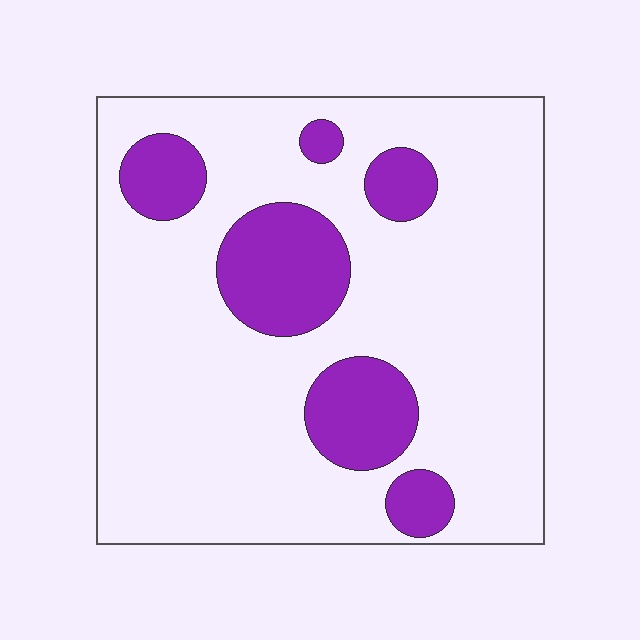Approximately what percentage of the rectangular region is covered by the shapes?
Approximately 20%.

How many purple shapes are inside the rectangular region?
6.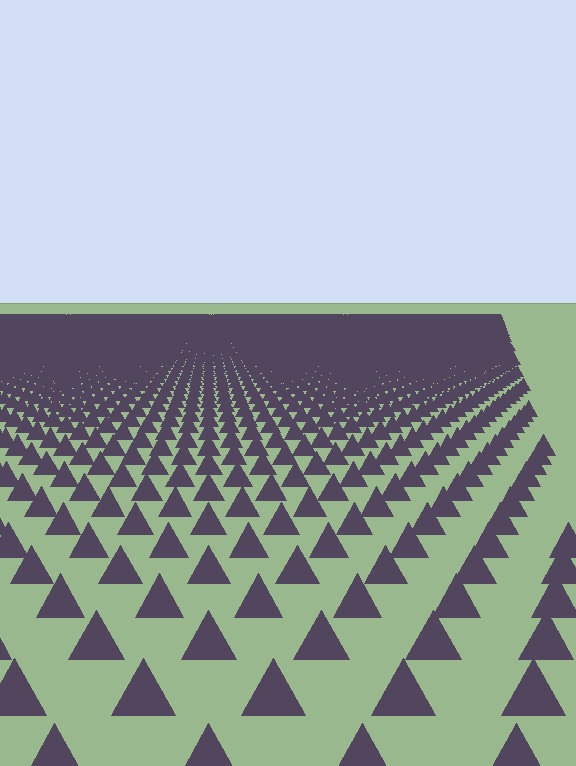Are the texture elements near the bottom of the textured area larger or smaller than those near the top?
Larger. Near the bottom, elements are closer to the viewer and appear at a bigger on-screen size.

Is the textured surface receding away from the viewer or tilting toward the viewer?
The surface is receding away from the viewer. Texture elements get smaller and denser toward the top.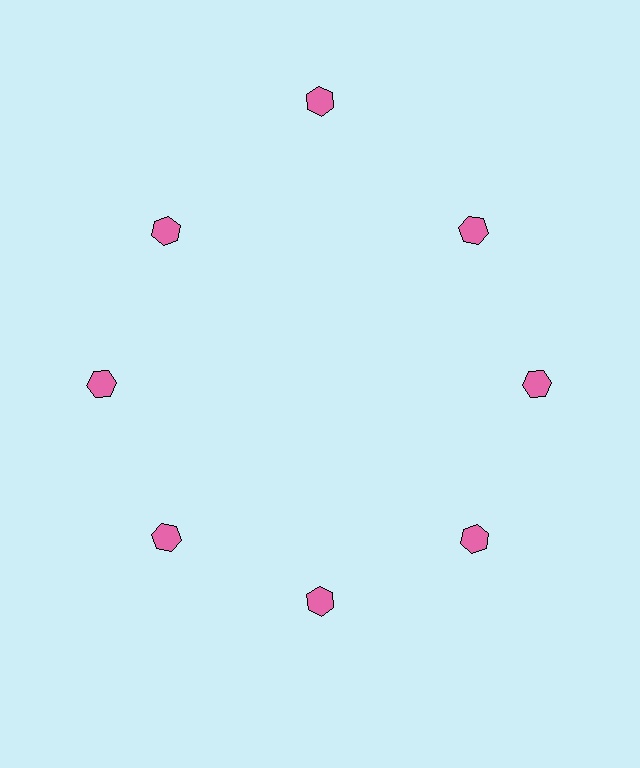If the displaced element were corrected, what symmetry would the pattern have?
It would have 8-fold rotational symmetry — the pattern would map onto itself every 45 degrees.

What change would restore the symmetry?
The symmetry would be restored by moving it inward, back onto the ring so that all 8 hexagons sit at equal angles and equal distance from the center.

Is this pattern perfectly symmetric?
No. The 8 pink hexagons are arranged in a ring, but one element near the 12 o'clock position is pushed outward from the center, breaking the 8-fold rotational symmetry.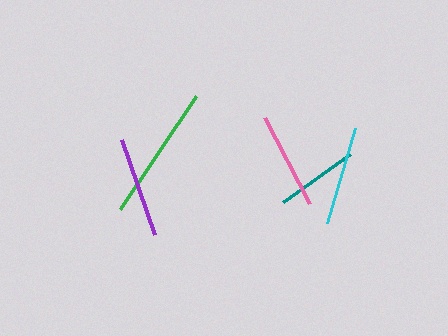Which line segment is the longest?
The green line is the longest at approximately 136 pixels.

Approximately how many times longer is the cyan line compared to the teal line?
The cyan line is approximately 1.2 times the length of the teal line.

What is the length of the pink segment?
The pink segment is approximately 97 pixels long.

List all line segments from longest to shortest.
From longest to shortest: green, purple, cyan, pink, teal.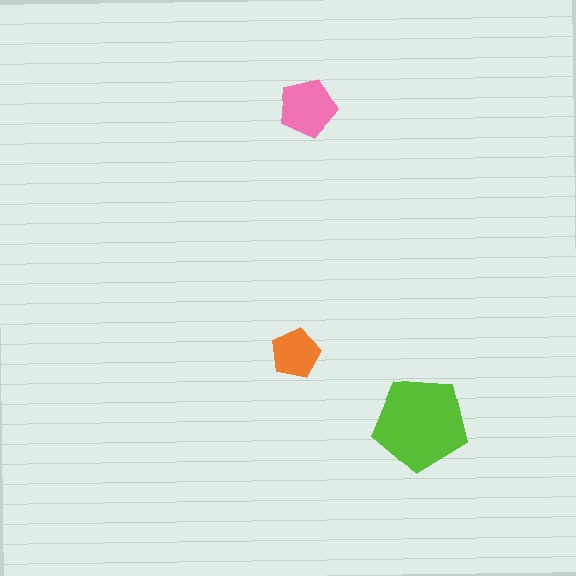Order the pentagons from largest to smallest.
the lime one, the pink one, the orange one.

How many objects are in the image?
There are 3 objects in the image.